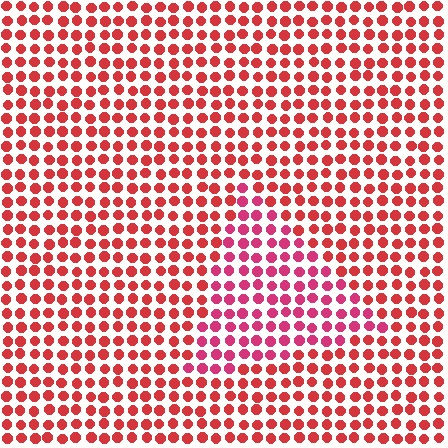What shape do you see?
I see a triangle.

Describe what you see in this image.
The image is filled with small red elements in a uniform arrangement. A triangle-shaped region is visible where the elements are tinted to a slightly different hue, forming a subtle color boundary.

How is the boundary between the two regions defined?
The boundary is defined purely by a slight shift in hue (about 23 degrees). Spacing, size, and orientation are identical on both sides.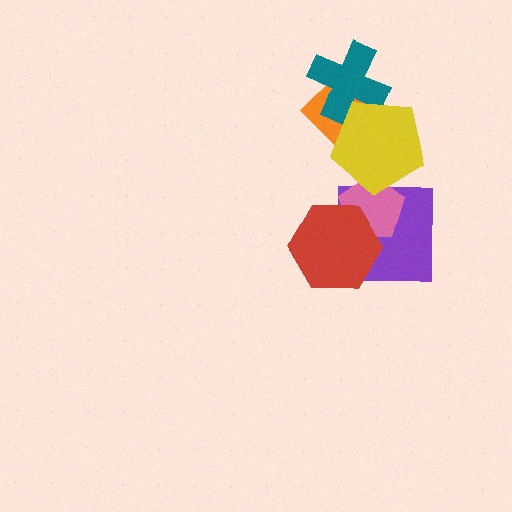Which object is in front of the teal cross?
The yellow pentagon is in front of the teal cross.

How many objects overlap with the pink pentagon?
3 objects overlap with the pink pentagon.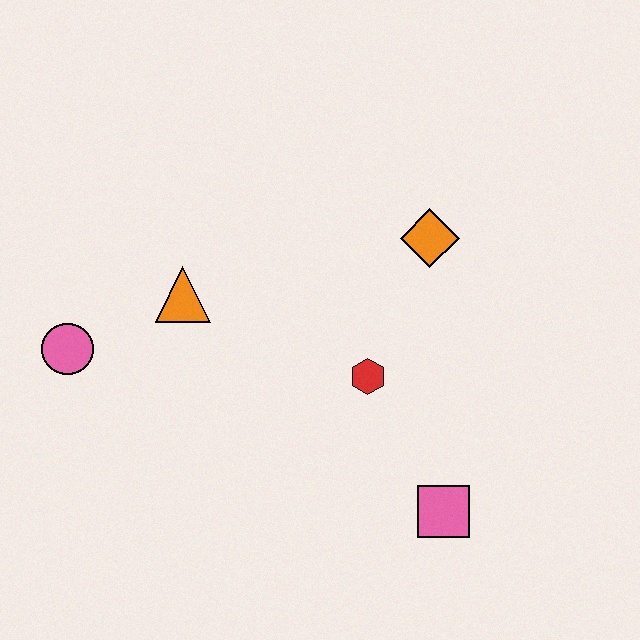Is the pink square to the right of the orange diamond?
Yes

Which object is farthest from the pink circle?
The pink square is farthest from the pink circle.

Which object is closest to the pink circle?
The orange triangle is closest to the pink circle.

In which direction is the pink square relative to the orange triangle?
The pink square is to the right of the orange triangle.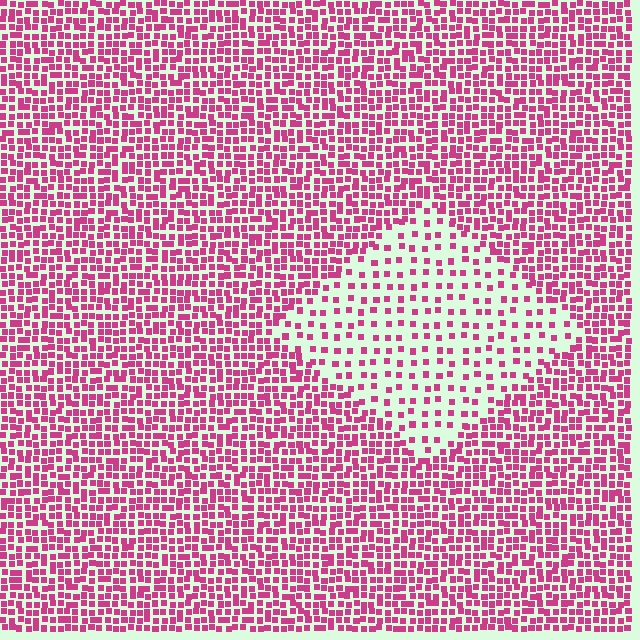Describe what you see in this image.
The image contains small magenta elements arranged at two different densities. A diamond-shaped region is visible where the elements are less densely packed than the surrounding area.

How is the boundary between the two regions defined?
The boundary is defined by a change in element density (approximately 2.5x ratio). All elements are the same color, size, and shape.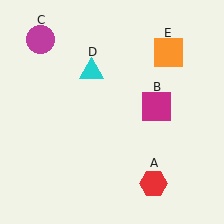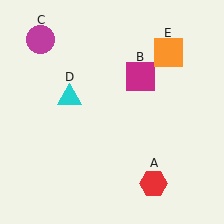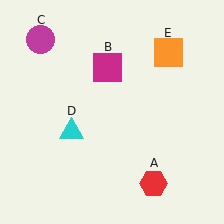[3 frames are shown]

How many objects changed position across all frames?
2 objects changed position: magenta square (object B), cyan triangle (object D).